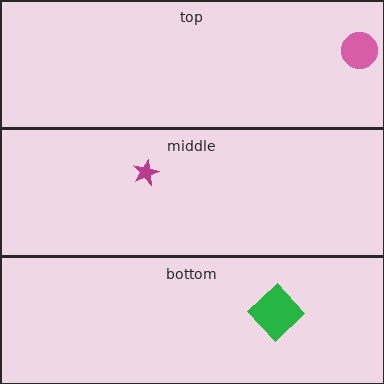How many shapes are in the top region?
1.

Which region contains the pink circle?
The top region.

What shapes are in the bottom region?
The green diamond.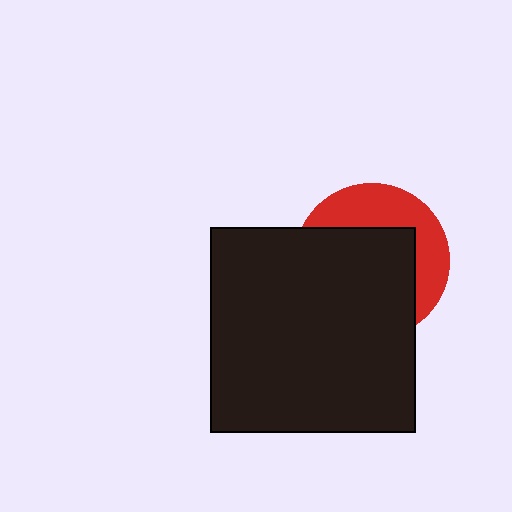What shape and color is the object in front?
The object in front is a black square.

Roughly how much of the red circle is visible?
A small part of it is visible (roughly 37%).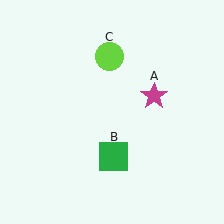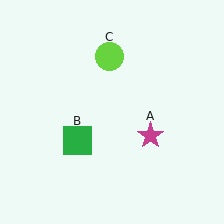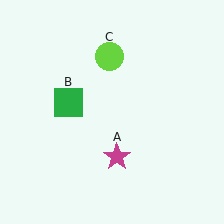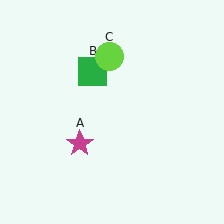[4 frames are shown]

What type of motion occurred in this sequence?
The magenta star (object A), green square (object B) rotated clockwise around the center of the scene.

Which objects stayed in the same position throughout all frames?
Lime circle (object C) remained stationary.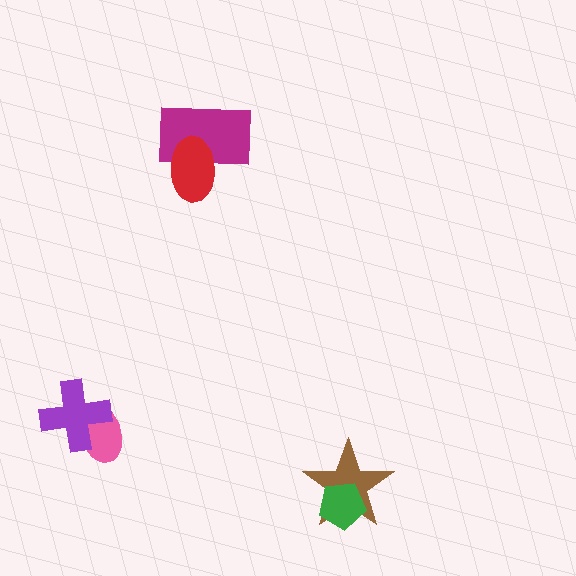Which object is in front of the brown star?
The green pentagon is in front of the brown star.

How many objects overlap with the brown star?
1 object overlaps with the brown star.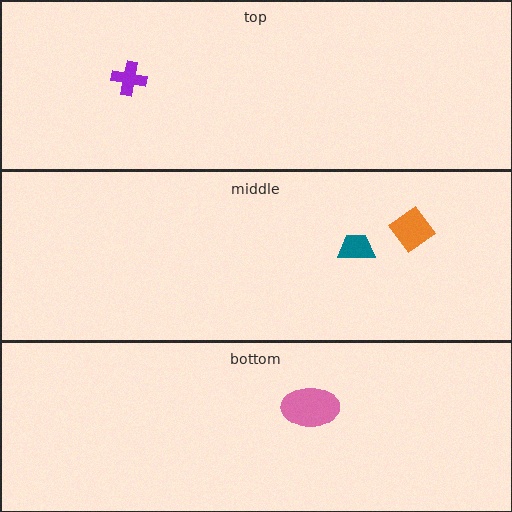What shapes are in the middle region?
The teal trapezoid, the orange diamond.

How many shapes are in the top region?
1.